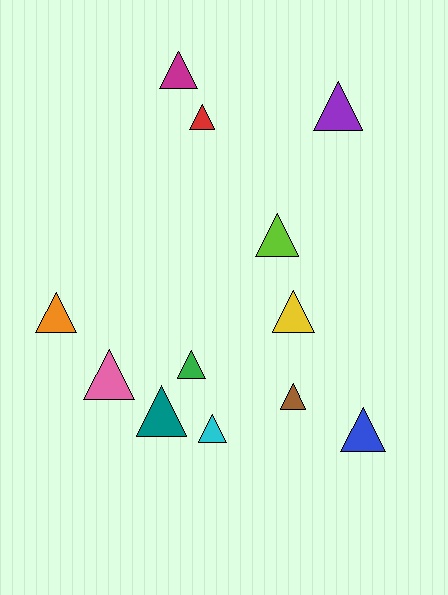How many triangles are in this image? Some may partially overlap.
There are 12 triangles.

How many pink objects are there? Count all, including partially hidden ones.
There is 1 pink object.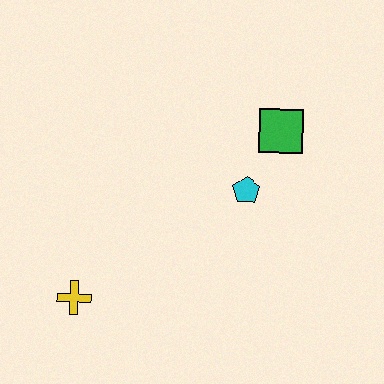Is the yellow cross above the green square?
No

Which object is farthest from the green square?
The yellow cross is farthest from the green square.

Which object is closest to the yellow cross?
The cyan pentagon is closest to the yellow cross.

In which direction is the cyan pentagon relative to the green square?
The cyan pentagon is below the green square.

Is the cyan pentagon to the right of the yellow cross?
Yes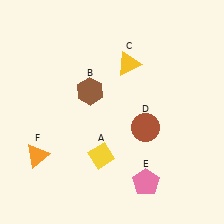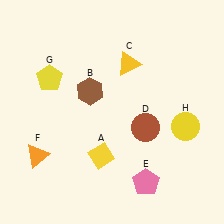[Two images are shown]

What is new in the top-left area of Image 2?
A yellow pentagon (G) was added in the top-left area of Image 2.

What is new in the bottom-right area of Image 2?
A yellow circle (H) was added in the bottom-right area of Image 2.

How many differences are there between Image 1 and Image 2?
There are 2 differences between the two images.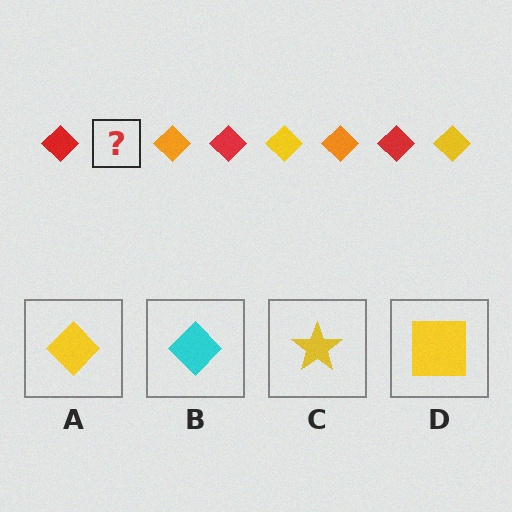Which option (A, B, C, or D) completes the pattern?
A.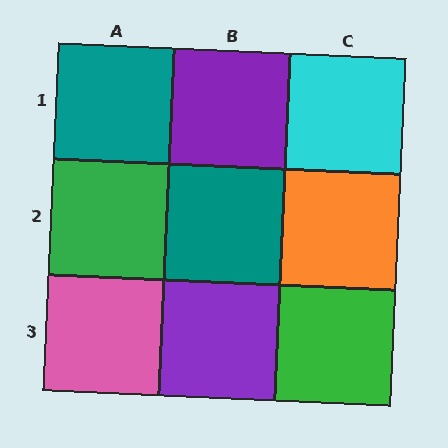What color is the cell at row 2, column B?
Teal.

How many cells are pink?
1 cell is pink.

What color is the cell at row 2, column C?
Orange.